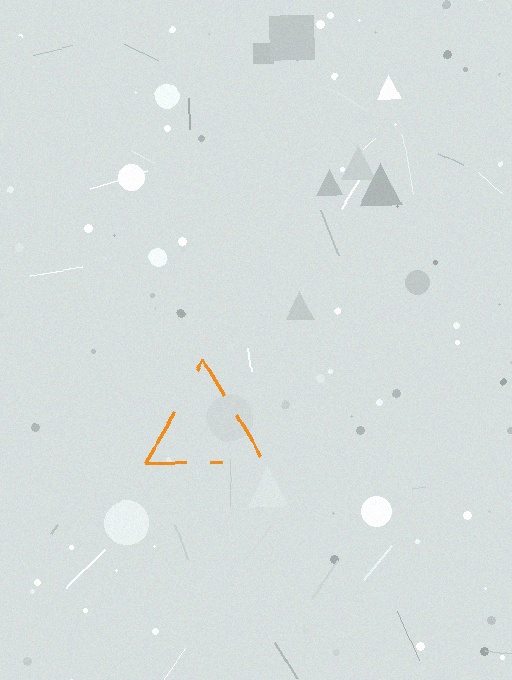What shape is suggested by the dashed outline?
The dashed outline suggests a triangle.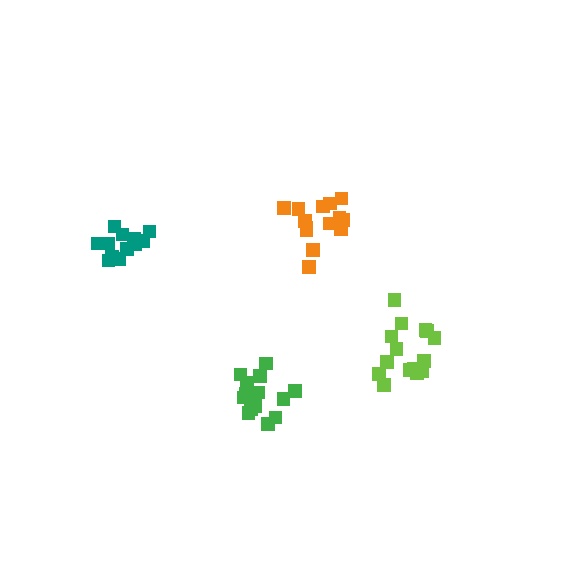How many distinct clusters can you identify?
There are 4 distinct clusters.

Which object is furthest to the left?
The teal cluster is leftmost.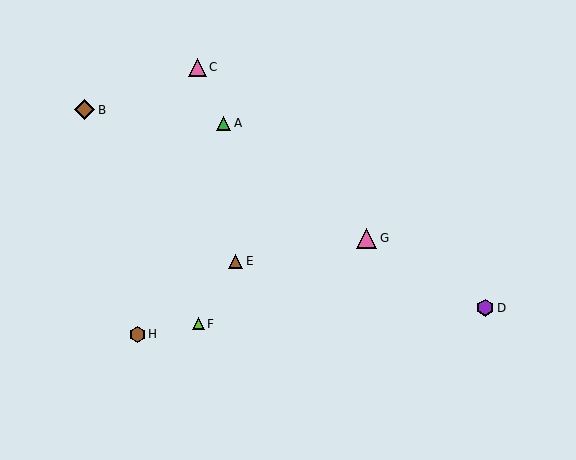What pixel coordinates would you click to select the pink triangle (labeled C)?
Click at (197, 67) to select the pink triangle C.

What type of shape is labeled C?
Shape C is a pink triangle.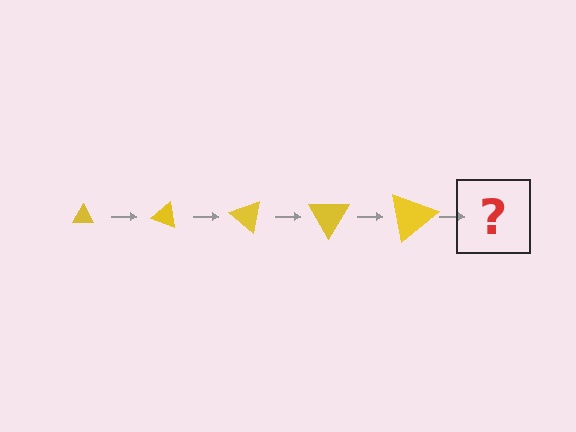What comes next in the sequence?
The next element should be a triangle, larger than the previous one and rotated 100 degrees from the start.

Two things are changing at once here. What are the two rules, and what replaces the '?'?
The two rules are that the triangle grows larger each step and it rotates 20 degrees each step. The '?' should be a triangle, larger than the previous one and rotated 100 degrees from the start.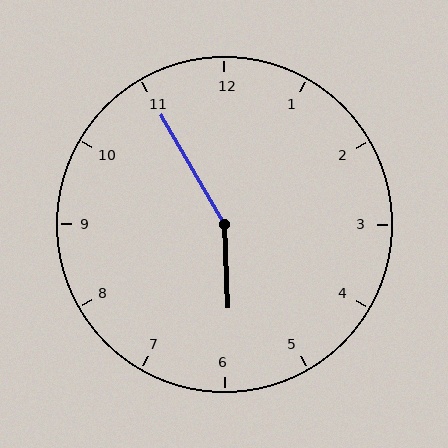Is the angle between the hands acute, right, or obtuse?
It is obtuse.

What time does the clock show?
5:55.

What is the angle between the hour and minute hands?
Approximately 152 degrees.